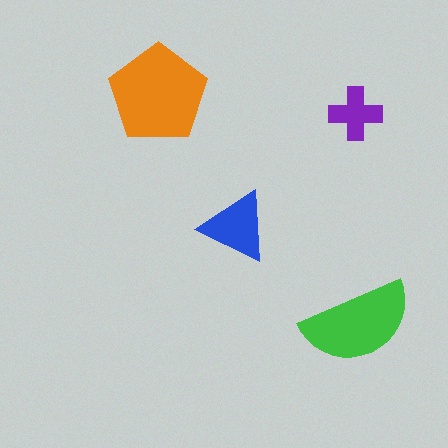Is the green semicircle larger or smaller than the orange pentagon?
Smaller.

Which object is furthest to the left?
The orange pentagon is leftmost.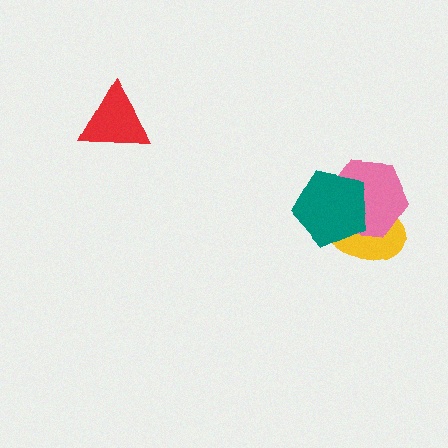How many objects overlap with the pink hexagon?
2 objects overlap with the pink hexagon.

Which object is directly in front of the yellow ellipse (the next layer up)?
The pink hexagon is directly in front of the yellow ellipse.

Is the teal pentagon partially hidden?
No, no other shape covers it.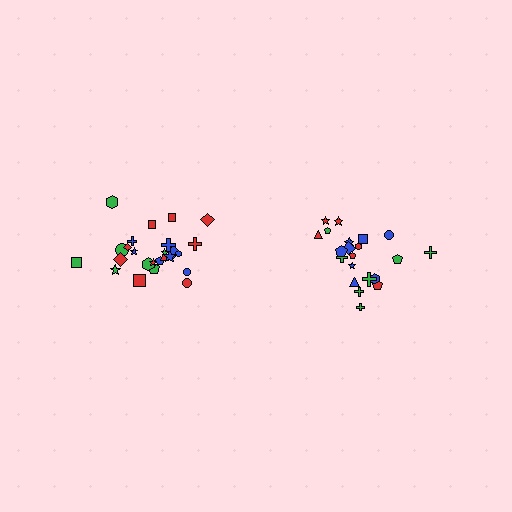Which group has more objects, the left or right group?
The left group.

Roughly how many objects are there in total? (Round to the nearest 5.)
Roughly 45 objects in total.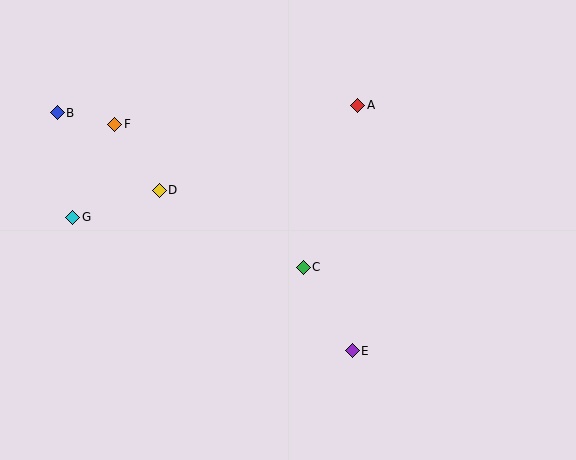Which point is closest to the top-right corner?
Point A is closest to the top-right corner.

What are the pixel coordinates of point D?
Point D is at (159, 190).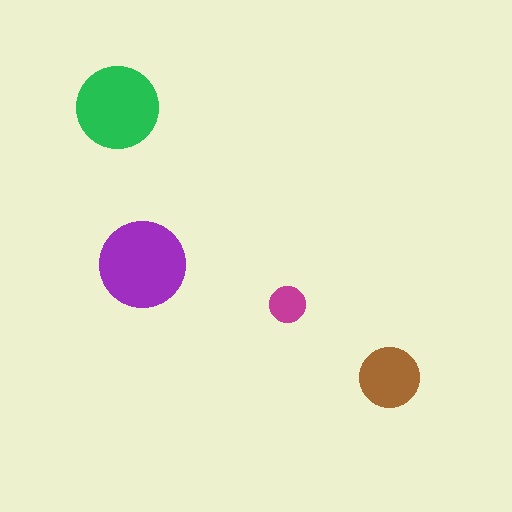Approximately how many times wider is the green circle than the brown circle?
About 1.5 times wider.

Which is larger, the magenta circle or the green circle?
The green one.